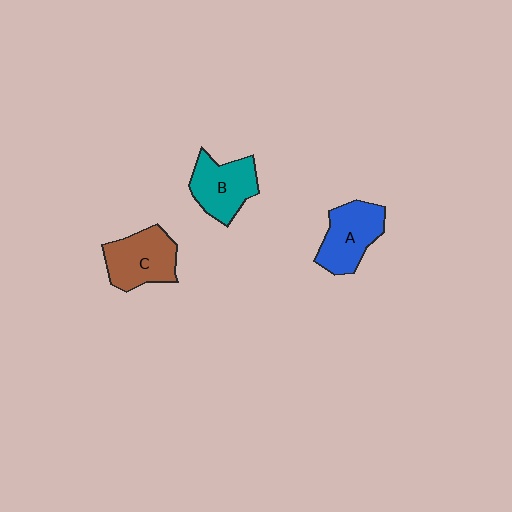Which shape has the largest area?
Shape C (brown).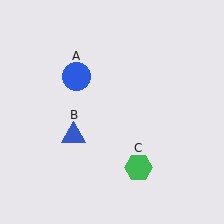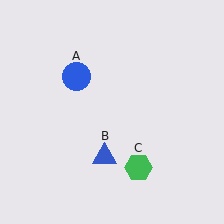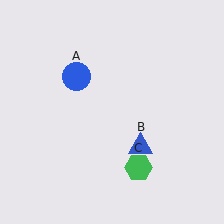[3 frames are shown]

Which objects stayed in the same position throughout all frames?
Blue circle (object A) and green hexagon (object C) remained stationary.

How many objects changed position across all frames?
1 object changed position: blue triangle (object B).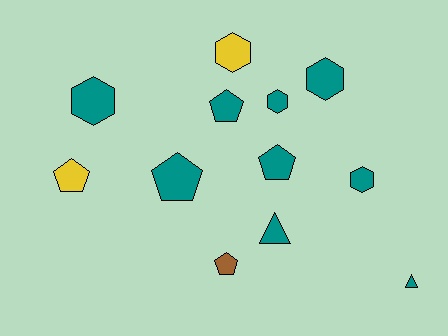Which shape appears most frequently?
Hexagon, with 5 objects.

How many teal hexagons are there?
There are 4 teal hexagons.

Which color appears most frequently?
Teal, with 9 objects.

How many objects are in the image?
There are 12 objects.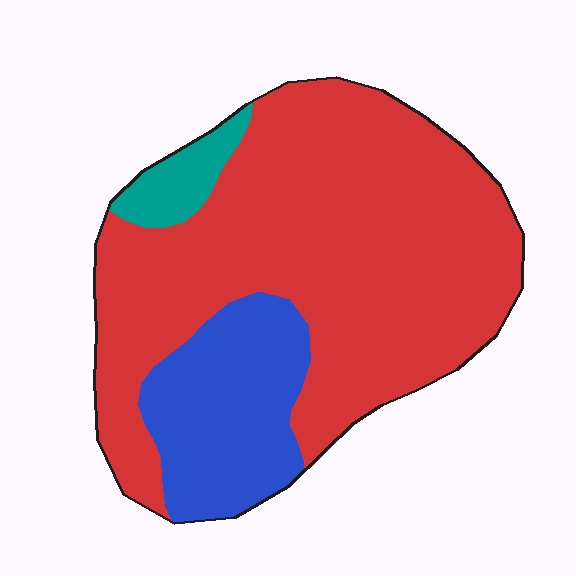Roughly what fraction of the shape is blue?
Blue takes up about one fifth (1/5) of the shape.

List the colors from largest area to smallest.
From largest to smallest: red, blue, teal.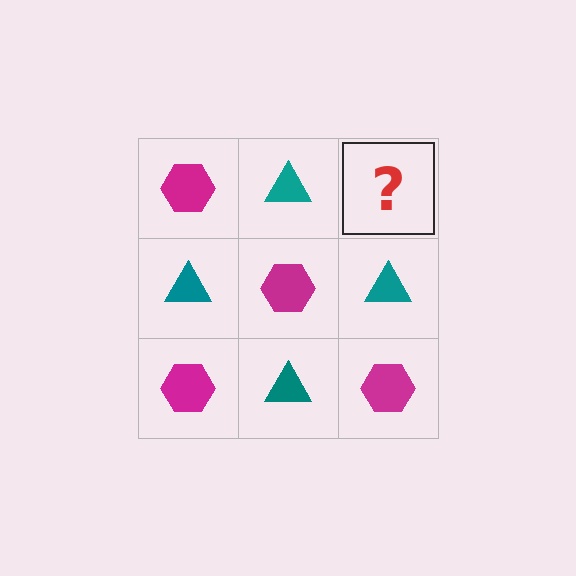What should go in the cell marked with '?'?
The missing cell should contain a magenta hexagon.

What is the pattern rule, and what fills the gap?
The rule is that it alternates magenta hexagon and teal triangle in a checkerboard pattern. The gap should be filled with a magenta hexagon.